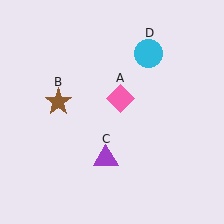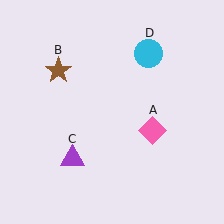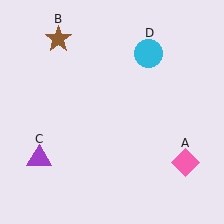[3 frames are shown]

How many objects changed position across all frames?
3 objects changed position: pink diamond (object A), brown star (object B), purple triangle (object C).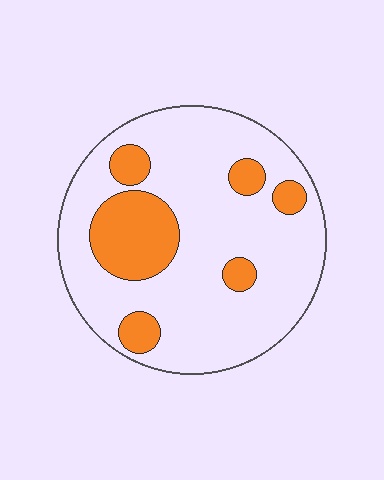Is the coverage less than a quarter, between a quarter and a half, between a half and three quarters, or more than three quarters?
Less than a quarter.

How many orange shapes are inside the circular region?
6.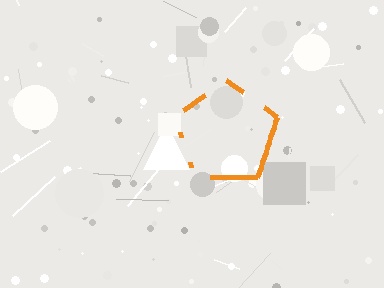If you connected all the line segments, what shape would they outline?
They would outline a pentagon.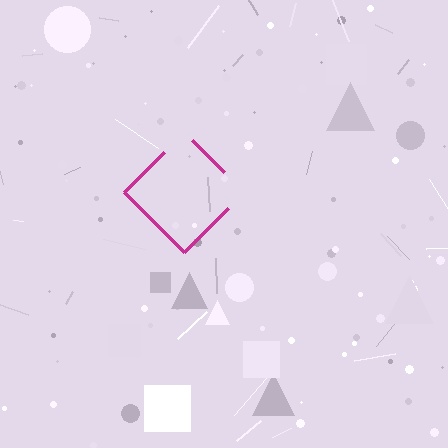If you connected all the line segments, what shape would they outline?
They would outline a diamond.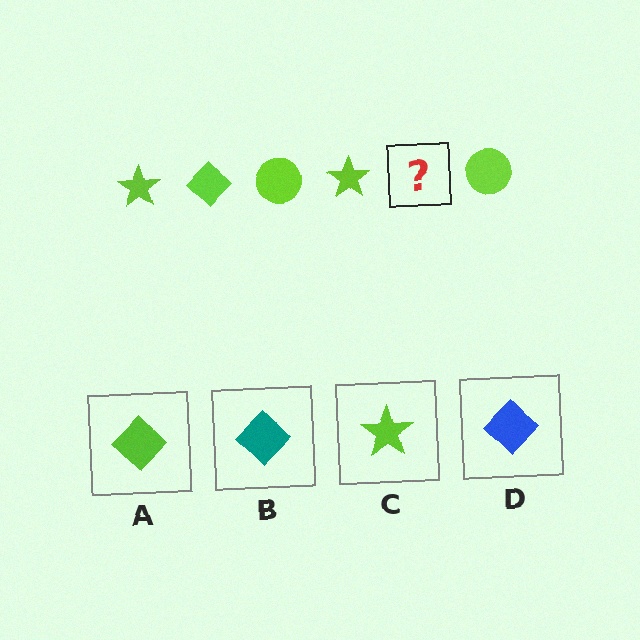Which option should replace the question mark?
Option A.